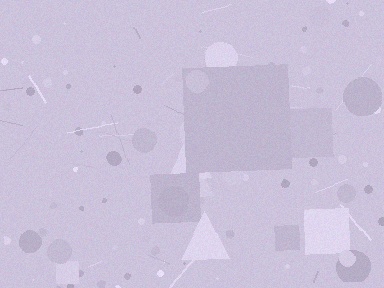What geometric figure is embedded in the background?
A square is embedded in the background.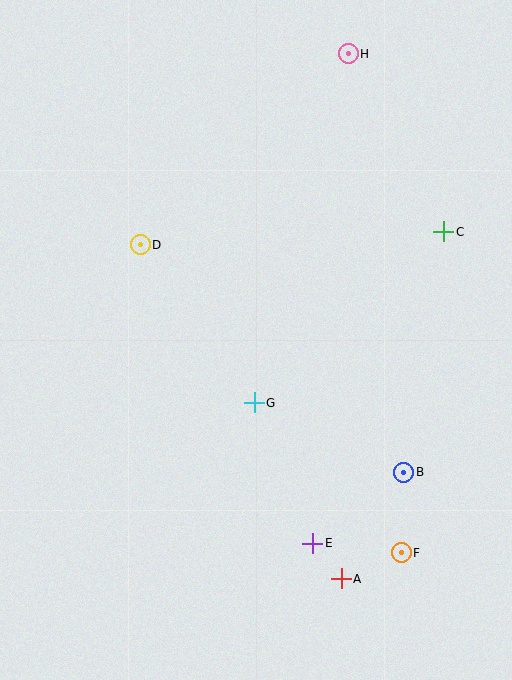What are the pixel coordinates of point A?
Point A is at (341, 579).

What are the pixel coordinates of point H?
Point H is at (348, 54).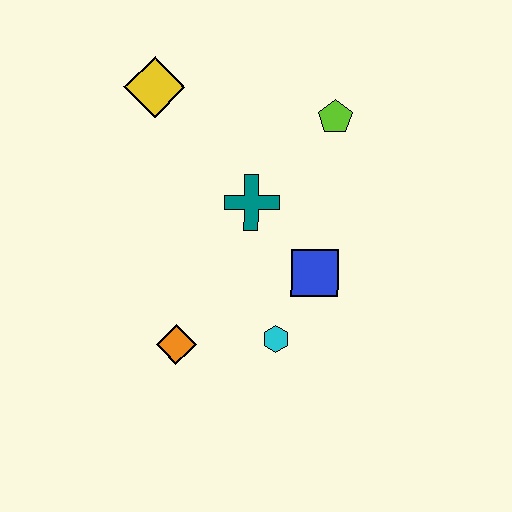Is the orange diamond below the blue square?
Yes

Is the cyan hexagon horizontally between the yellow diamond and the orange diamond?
No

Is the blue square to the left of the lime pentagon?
Yes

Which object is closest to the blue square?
The cyan hexagon is closest to the blue square.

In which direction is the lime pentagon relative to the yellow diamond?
The lime pentagon is to the right of the yellow diamond.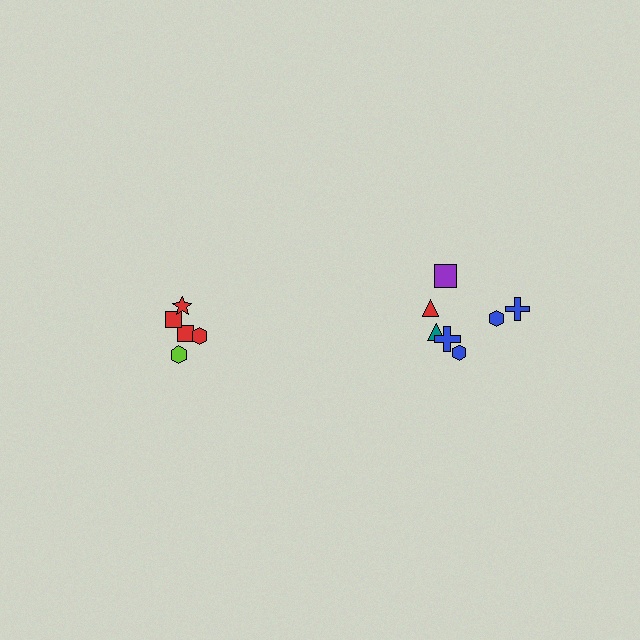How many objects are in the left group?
There are 5 objects.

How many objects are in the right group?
There are 7 objects.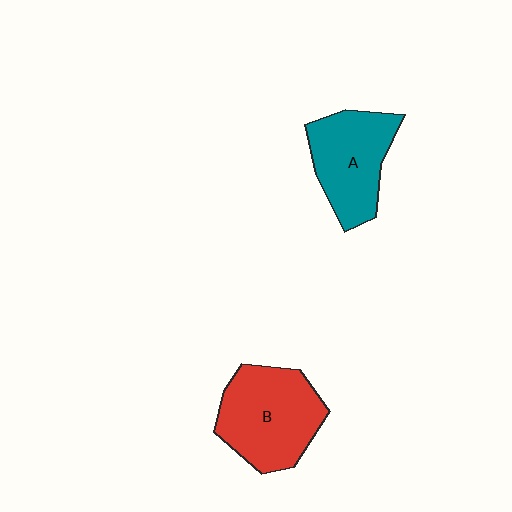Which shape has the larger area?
Shape B (red).